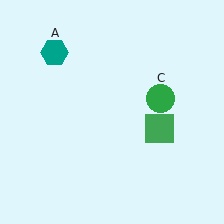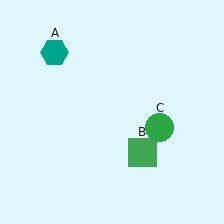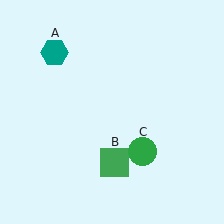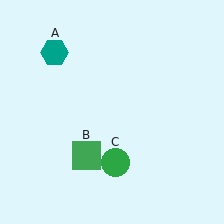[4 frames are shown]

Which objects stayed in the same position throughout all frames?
Teal hexagon (object A) remained stationary.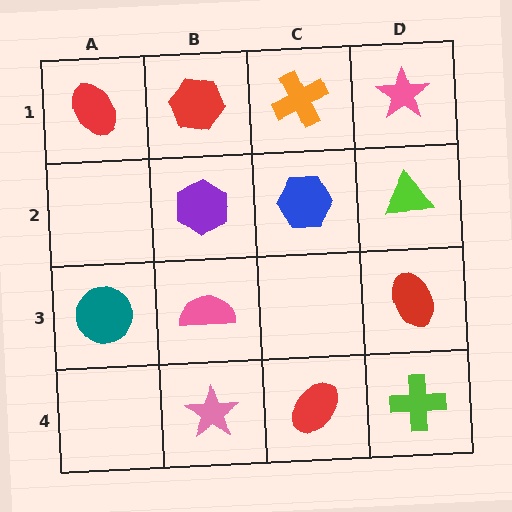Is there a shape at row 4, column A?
No, that cell is empty.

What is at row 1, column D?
A pink star.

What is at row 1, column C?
An orange cross.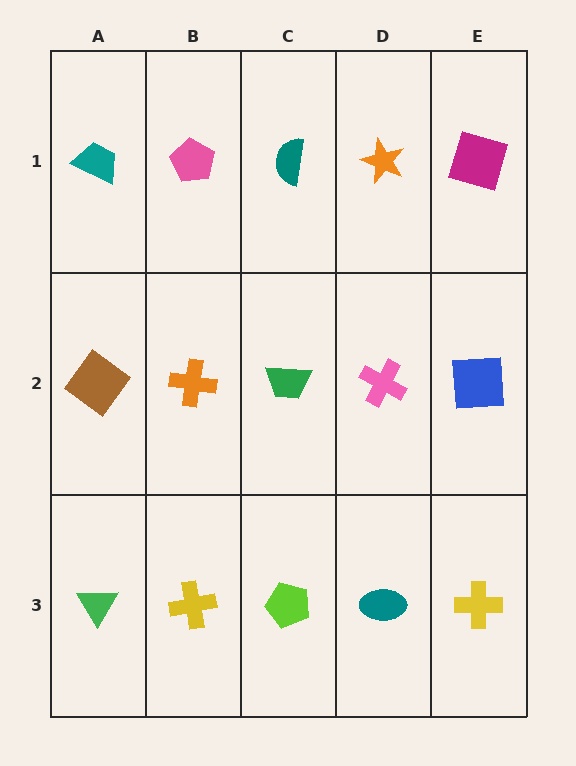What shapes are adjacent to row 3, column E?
A blue square (row 2, column E), a teal ellipse (row 3, column D).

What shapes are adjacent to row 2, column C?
A teal semicircle (row 1, column C), a lime pentagon (row 3, column C), an orange cross (row 2, column B), a pink cross (row 2, column D).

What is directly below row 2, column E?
A yellow cross.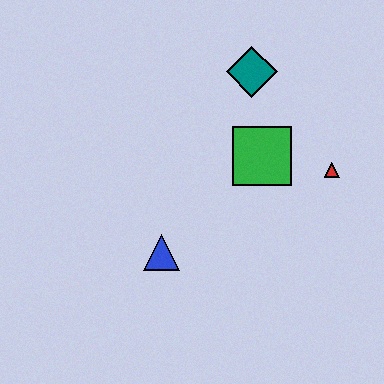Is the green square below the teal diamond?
Yes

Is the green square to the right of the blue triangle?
Yes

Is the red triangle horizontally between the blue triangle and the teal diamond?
No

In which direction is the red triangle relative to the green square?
The red triangle is to the right of the green square.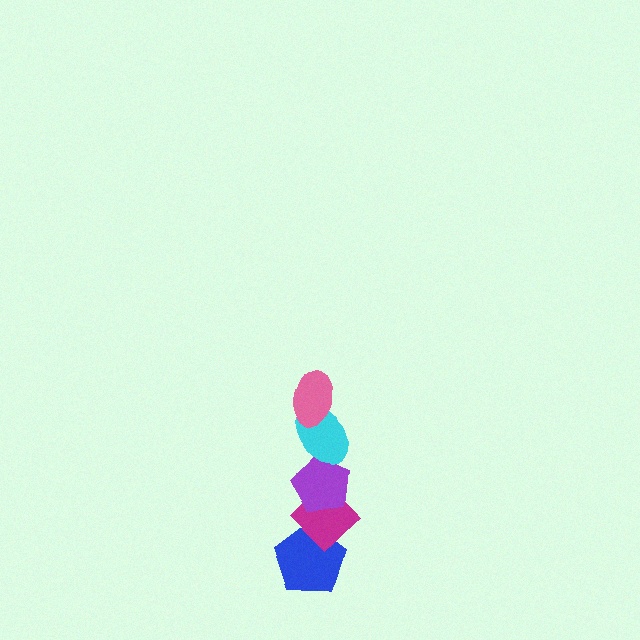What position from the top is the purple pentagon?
The purple pentagon is 3rd from the top.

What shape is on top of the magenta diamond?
The purple pentagon is on top of the magenta diamond.